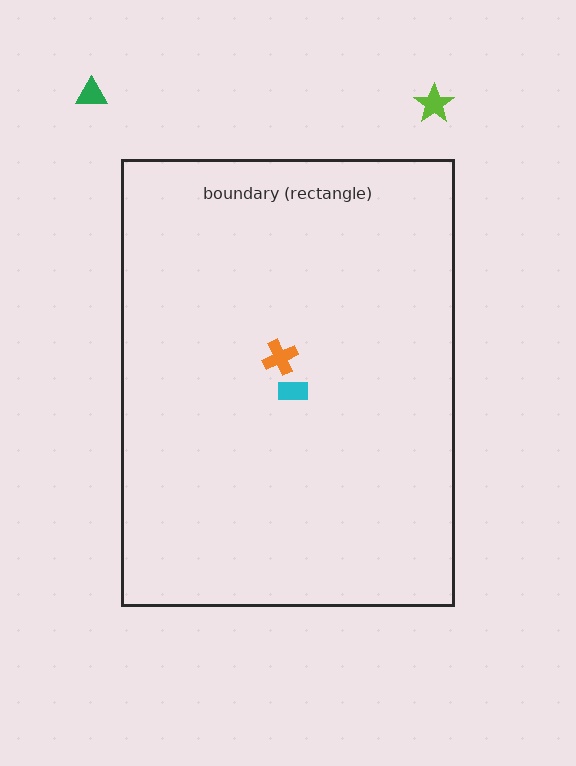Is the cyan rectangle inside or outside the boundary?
Inside.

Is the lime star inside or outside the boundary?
Outside.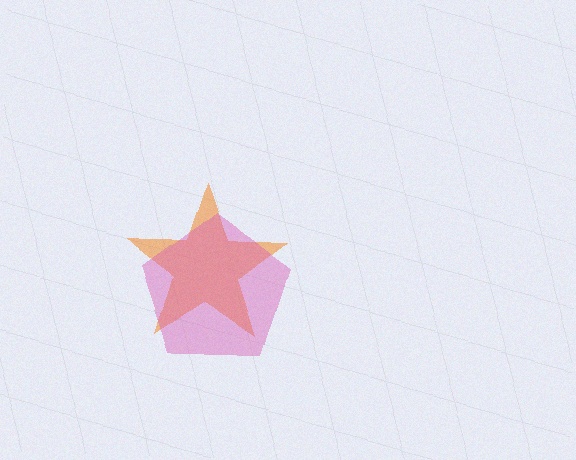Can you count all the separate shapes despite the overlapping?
Yes, there are 2 separate shapes.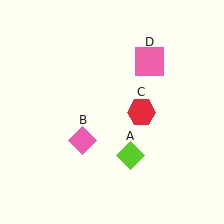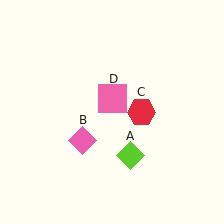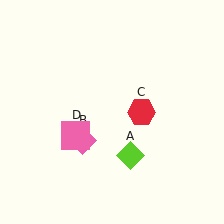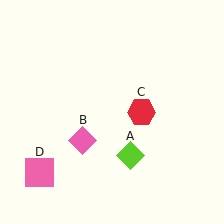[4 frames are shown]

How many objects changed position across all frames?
1 object changed position: pink square (object D).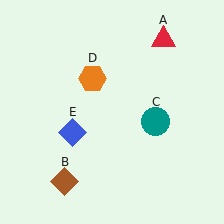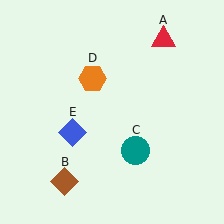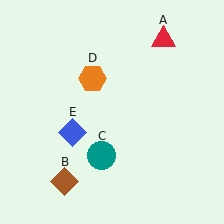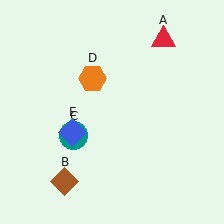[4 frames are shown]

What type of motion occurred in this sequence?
The teal circle (object C) rotated clockwise around the center of the scene.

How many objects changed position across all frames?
1 object changed position: teal circle (object C).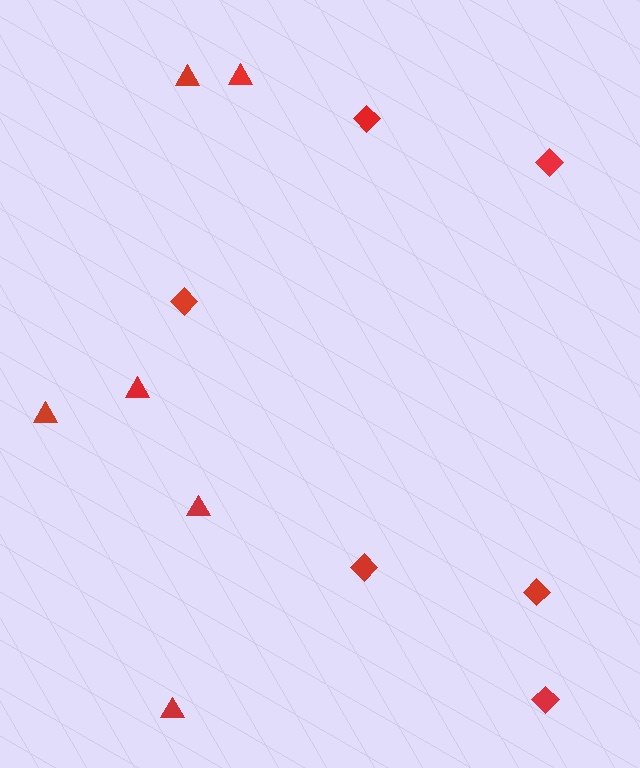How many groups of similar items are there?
There are 2 groups: one group of triangles (6) and one group of diamonds (6).